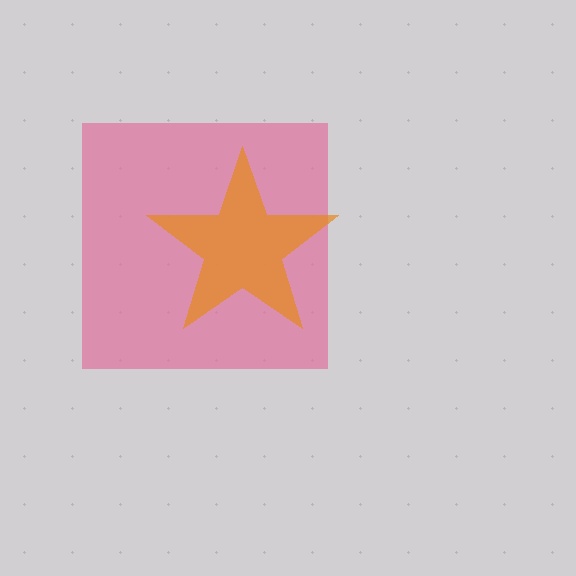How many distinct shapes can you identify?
There are 2 distinct shapes: a pink square, an orange star.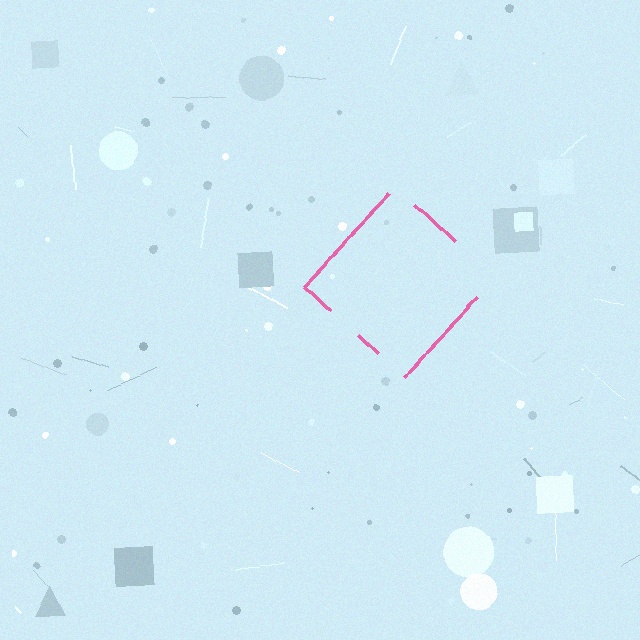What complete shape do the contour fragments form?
The contour fragments form a diamond.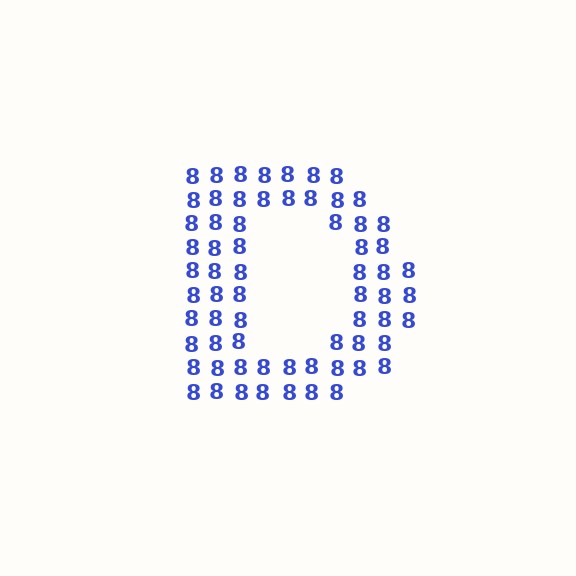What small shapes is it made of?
It is made of small digit 8's.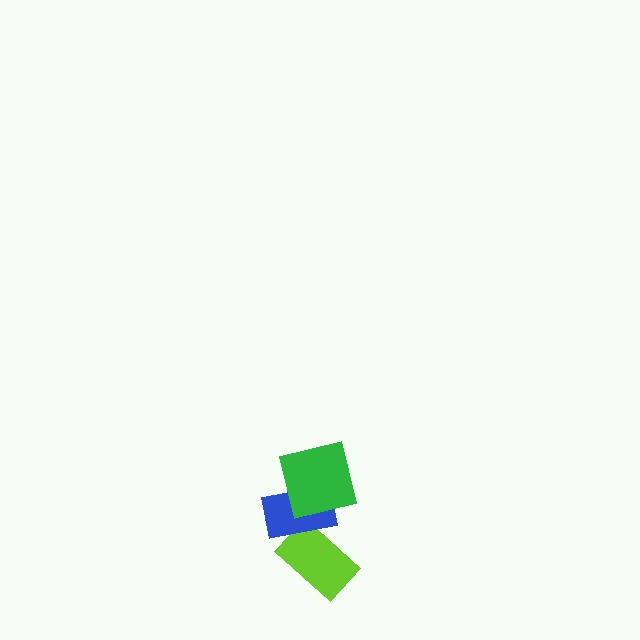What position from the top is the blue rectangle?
The blue rectangle is 2nd from the top.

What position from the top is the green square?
The green square is 1st from the top.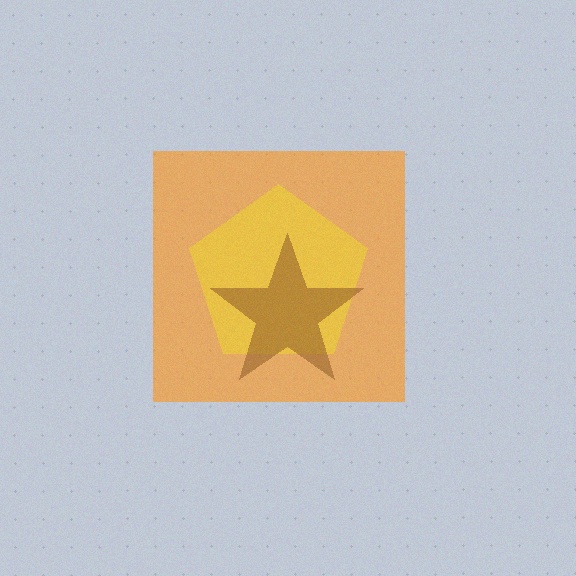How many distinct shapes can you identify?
There are 3 distinct shapes: an orange square, a yellow pentagon, a brown star.